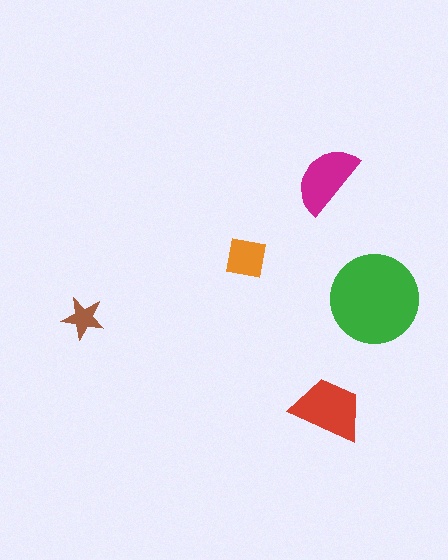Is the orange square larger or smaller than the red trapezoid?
Smaller.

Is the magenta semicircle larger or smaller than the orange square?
Larger.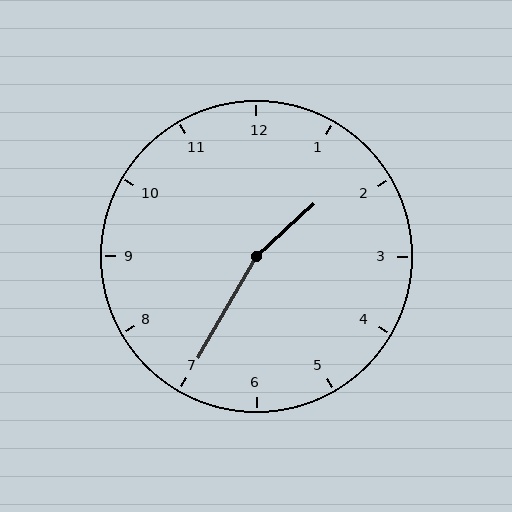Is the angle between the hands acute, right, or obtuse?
It is obtuse.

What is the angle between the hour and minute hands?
Approximately 162 degrees.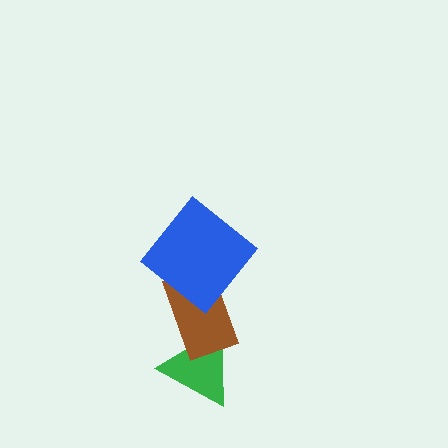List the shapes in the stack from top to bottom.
From top to bottom: the blue diamond, the brown rectangle, the green triangle.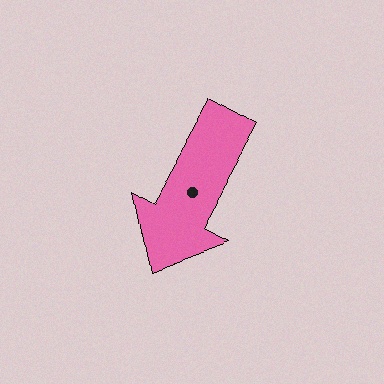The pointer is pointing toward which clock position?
Roughly 7 o'clock.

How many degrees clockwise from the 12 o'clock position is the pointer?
Approximately 209 degrees.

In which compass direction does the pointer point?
Southwest.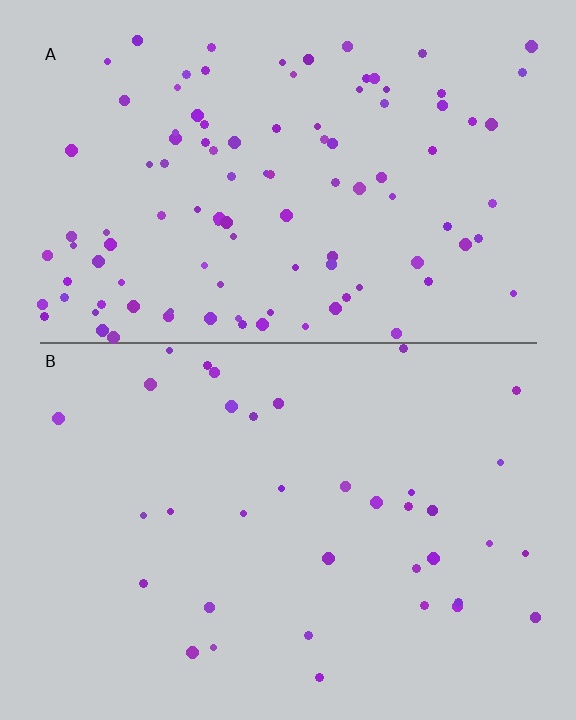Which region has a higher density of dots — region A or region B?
A (the top).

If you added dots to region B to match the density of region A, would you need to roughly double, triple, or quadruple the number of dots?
Approximately triple.